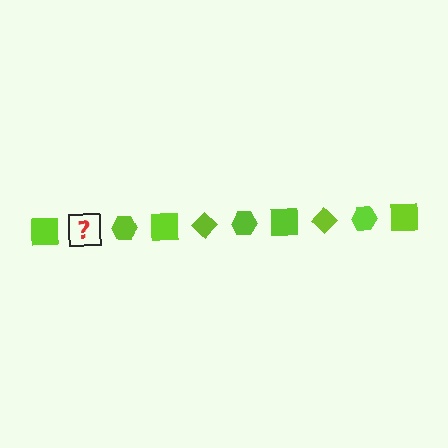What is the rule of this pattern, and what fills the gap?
The rule is that the pattern cycles through square, diamond, hexagon shapes in lime. The gap should be filled with a lime diamond.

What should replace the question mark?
The question mark should be replaced with a lime diamond.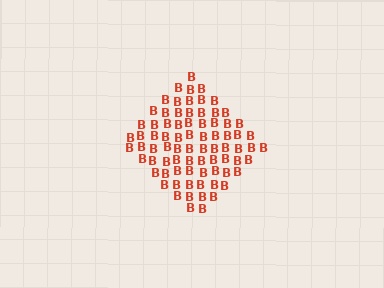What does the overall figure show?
The overall figure shows a diamond.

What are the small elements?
The small elements are letter B's.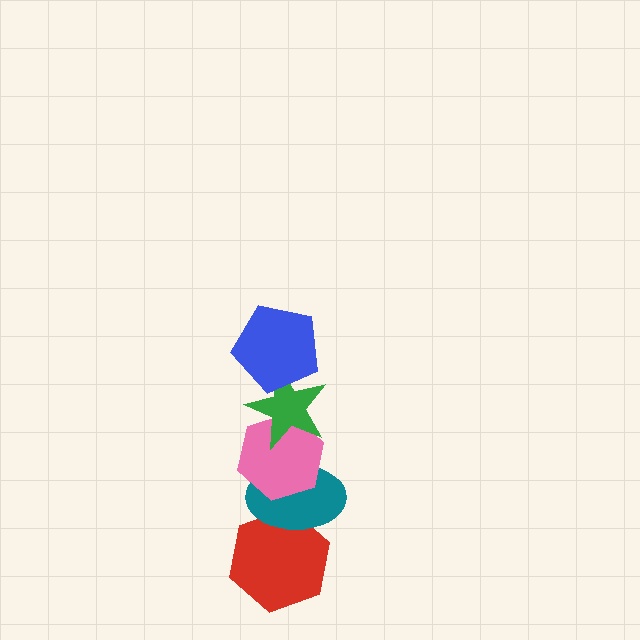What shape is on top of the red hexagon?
The teal ellipse is on top of the red hexagon.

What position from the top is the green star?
The green star is 2nd from the top.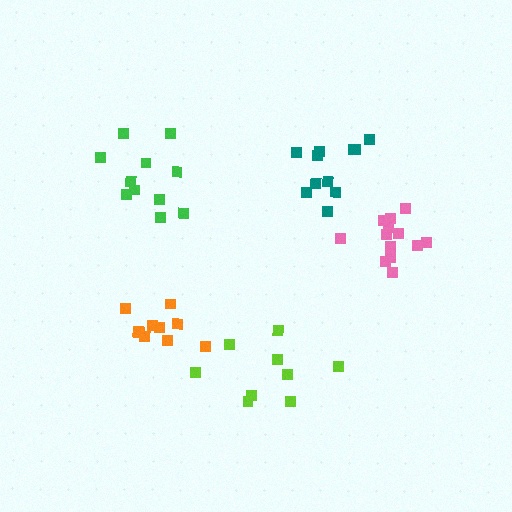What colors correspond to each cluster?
The clusters are colored: green, teal, orange, pink, lime.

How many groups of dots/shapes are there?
There are 5 groups.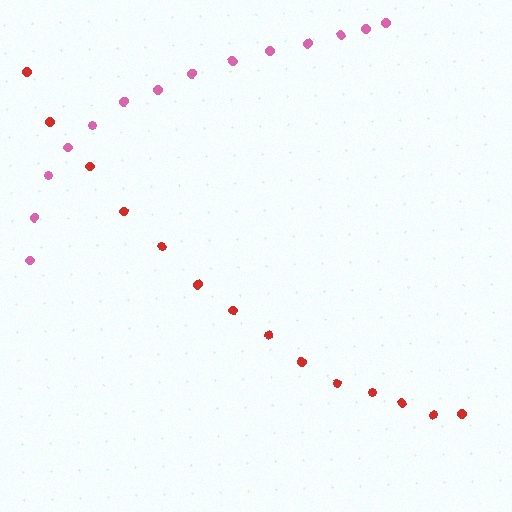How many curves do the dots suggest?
There are 2 distinct paths.